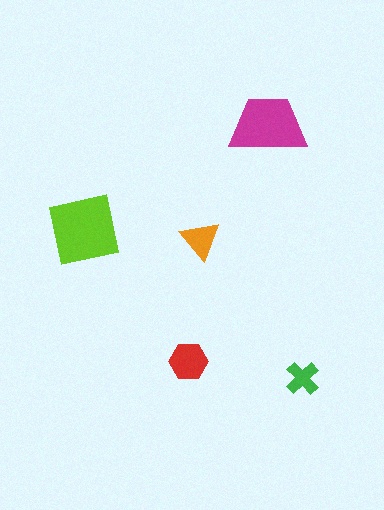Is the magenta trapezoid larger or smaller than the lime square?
Smaller.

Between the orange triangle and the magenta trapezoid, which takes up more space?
The magenta trapezoid.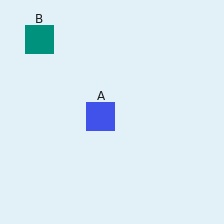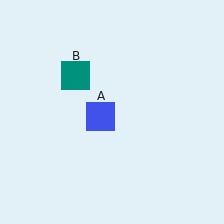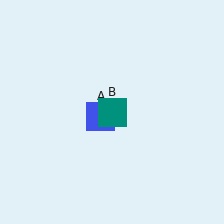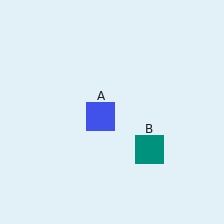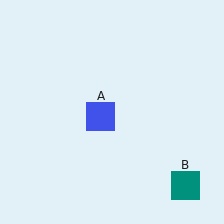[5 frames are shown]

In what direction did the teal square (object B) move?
The teal square (object B) moved down and to the right.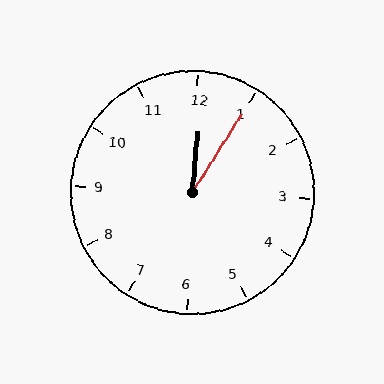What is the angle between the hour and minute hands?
Approximately 28 degrees.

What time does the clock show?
12:05.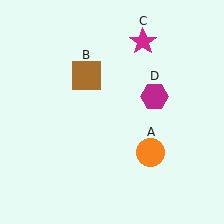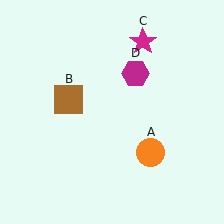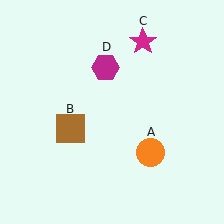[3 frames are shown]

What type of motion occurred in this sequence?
The brown square (object B), magenta hexagon (object D) rotated counterclockwise around the center of the scene.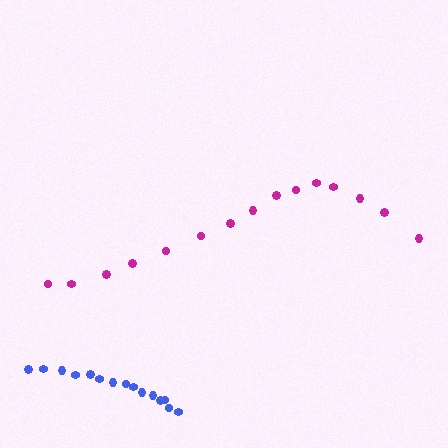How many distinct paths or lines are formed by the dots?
There are 2 distinct paths.